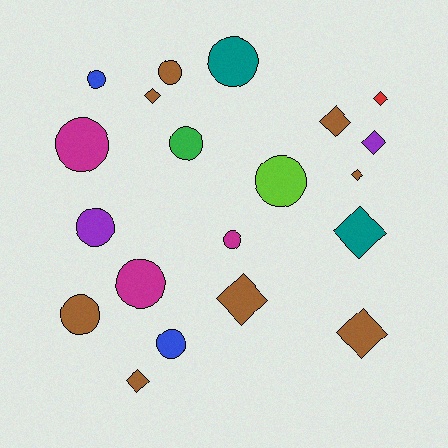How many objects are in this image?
There are 20 objects.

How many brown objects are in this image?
There are 8 brown objects.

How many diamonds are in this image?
There are 9 diamonds.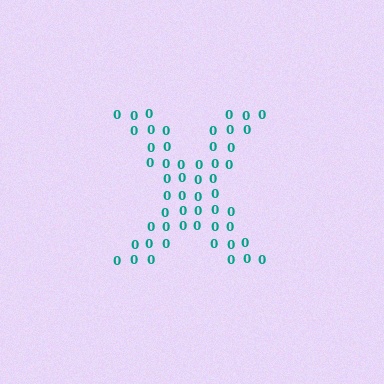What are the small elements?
The small elements are digit 0's.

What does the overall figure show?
The overall figure shows the letter X.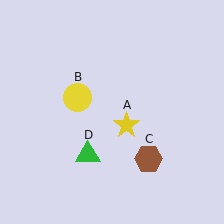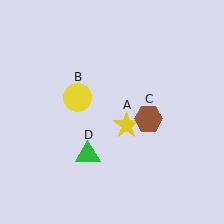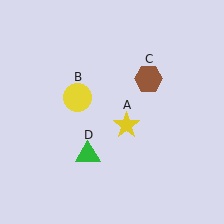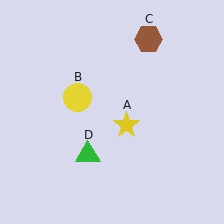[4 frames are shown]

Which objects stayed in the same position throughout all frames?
Yellow star (object A) and yellow circle (object B) and green triangle (object D) remained stationary.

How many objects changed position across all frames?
1 object changed position: brown hexagon (object C).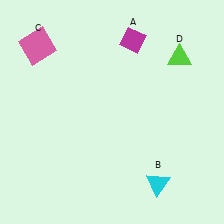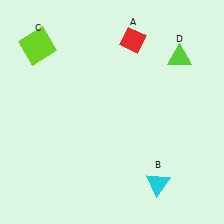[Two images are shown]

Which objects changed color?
A changed from magenta to red. C changed from pink to lime.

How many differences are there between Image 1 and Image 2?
There are 2 differences between the two images.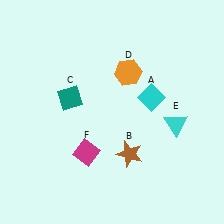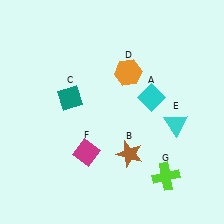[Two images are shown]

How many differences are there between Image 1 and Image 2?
There is 1 difference between the two images.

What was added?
A lime cross (G) was added in Image 2.